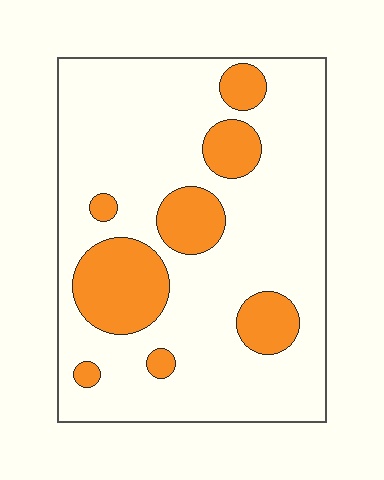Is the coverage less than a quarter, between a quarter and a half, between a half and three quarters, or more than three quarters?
Less than a quarter.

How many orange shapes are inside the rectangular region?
8.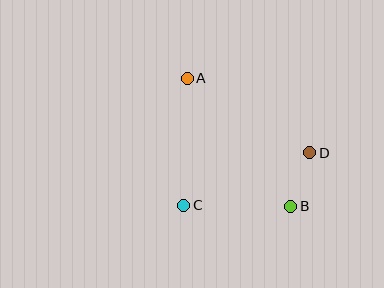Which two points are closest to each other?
Points B and D are closest to each other.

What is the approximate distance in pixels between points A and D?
The distance between A and D is approximately 144 pixels.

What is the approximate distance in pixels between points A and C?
The distance between A and C is approximately 127 pixels.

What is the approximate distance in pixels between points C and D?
The distance between C and D is approximately 137 pixels.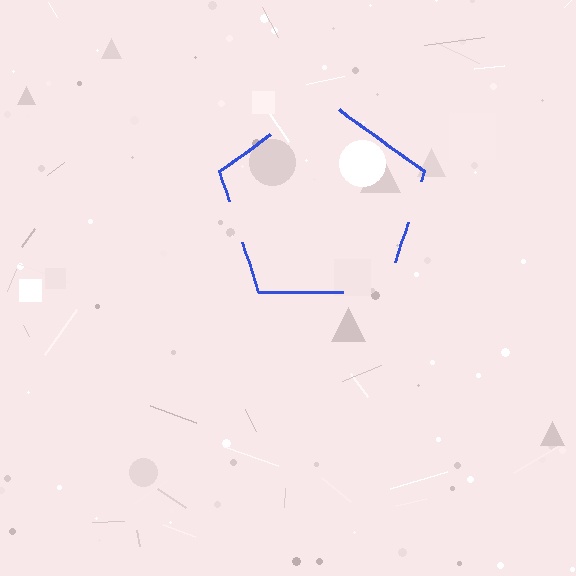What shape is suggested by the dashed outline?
The dashed outline suggests a pentagon.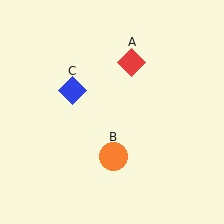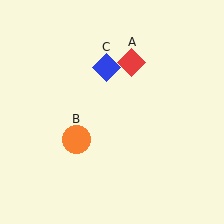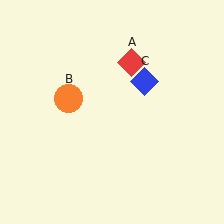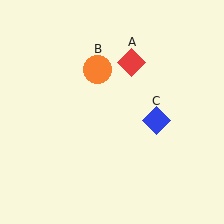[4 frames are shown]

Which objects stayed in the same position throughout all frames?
Red diamond (object A) remained stationary.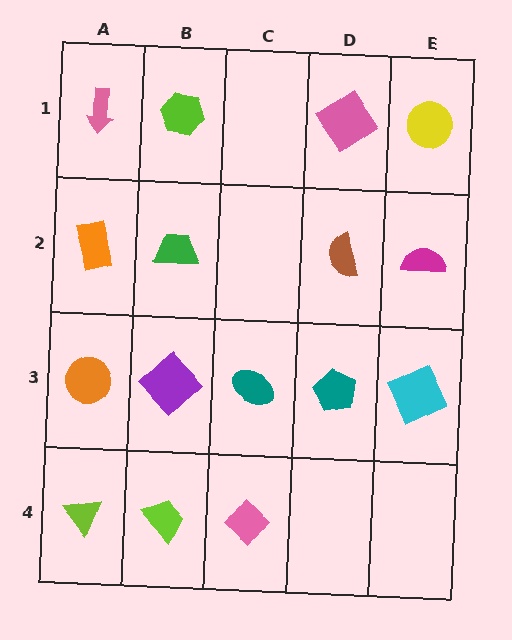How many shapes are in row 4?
3 shapes.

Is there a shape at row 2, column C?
No, that cell is empty.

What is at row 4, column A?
A lime triangle.